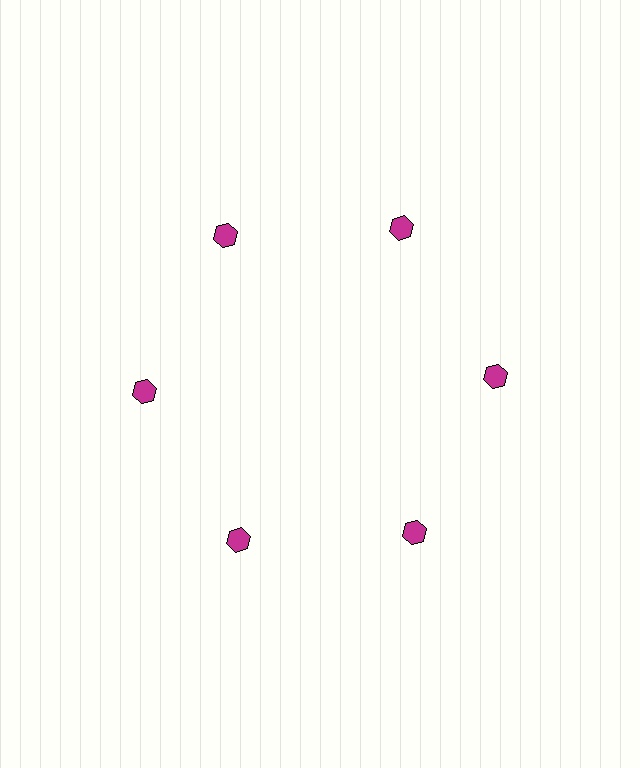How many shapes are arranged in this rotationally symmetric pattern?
There are 6 shapes, arranged in 6 groups of 1.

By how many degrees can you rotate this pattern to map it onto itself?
The pattern maps onto itself every 60 degrees of rotation.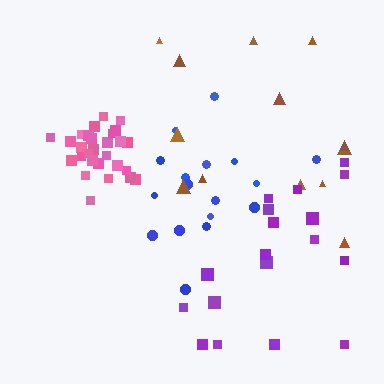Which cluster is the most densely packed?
Pink.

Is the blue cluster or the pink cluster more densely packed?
Pink.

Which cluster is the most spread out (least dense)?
Brown.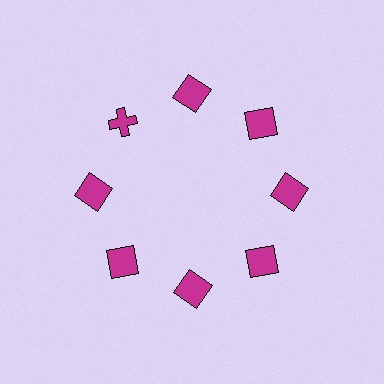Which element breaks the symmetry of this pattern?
The magenta cross at roughly the 10 o'clock position breaks the symmetry. All other shapes are magenta squares.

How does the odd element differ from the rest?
It has a different shape: cross instead of square.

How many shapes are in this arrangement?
There are 8 shapes arranged in a ring pattern.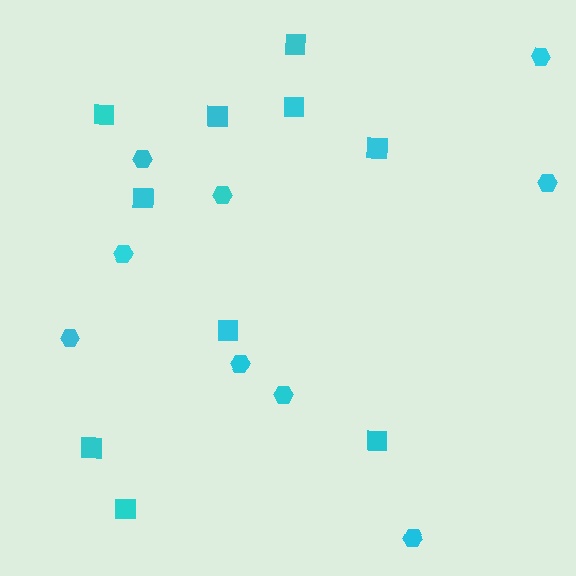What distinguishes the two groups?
There are 2 groups: one group of squares (10) and one group of hexagons (9).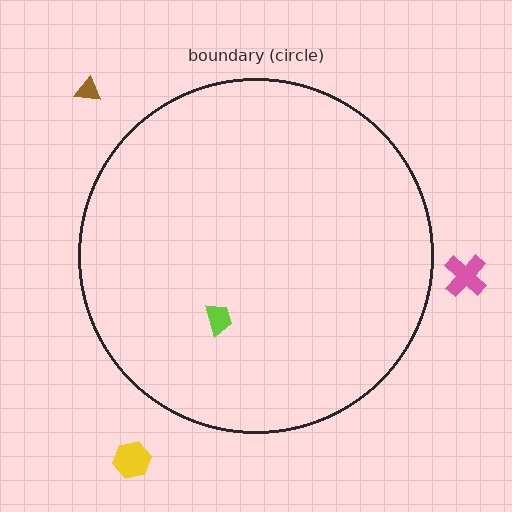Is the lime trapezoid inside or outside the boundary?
Inside.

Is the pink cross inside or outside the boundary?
Outside.